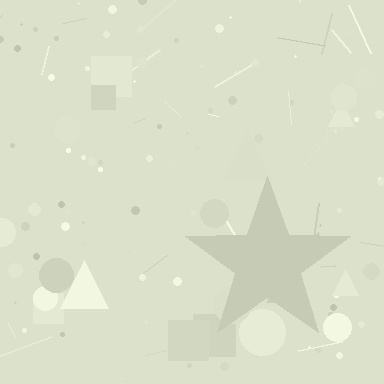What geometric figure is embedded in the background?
A star is embedded in the background.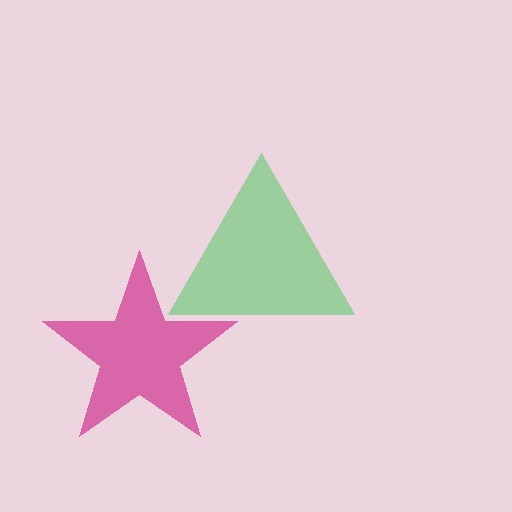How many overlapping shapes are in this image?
There are 2 overlapping shapes in the image.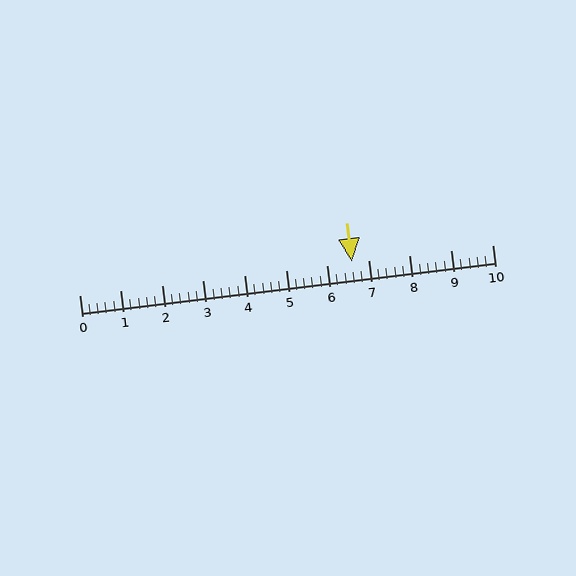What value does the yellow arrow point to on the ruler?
The yellow arrow points to approximately 6.6.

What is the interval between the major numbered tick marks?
The major tick marks are spaced 1 units apart.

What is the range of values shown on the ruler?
The ruler shows values from 0 to 10.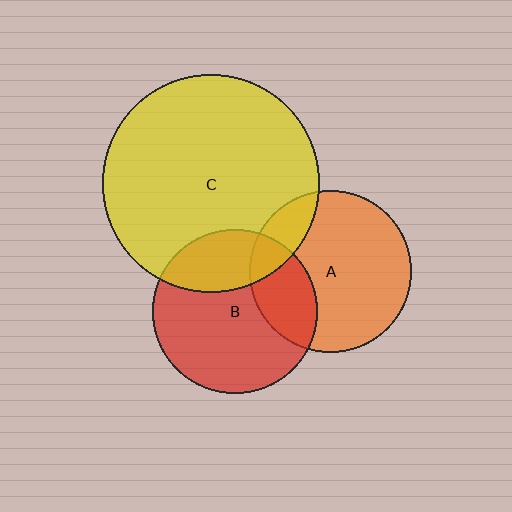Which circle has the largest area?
Circle C (yellow).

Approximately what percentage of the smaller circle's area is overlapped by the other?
Approximately 25%.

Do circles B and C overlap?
Yes.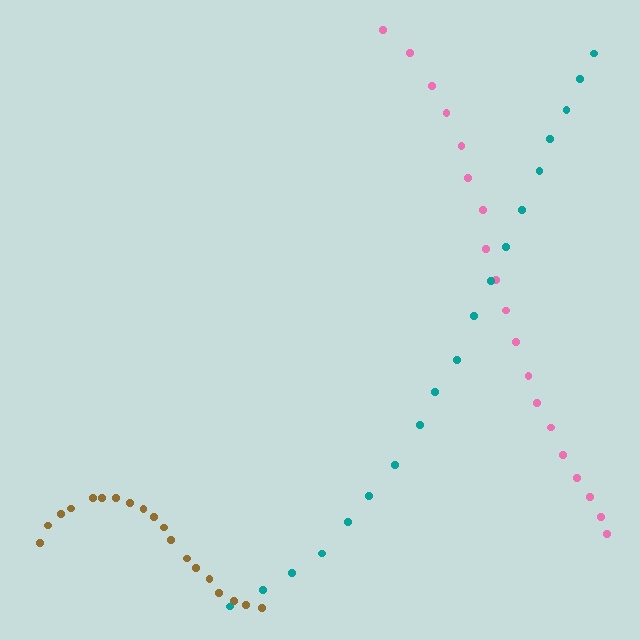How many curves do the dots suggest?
There are 3 distinct paths.